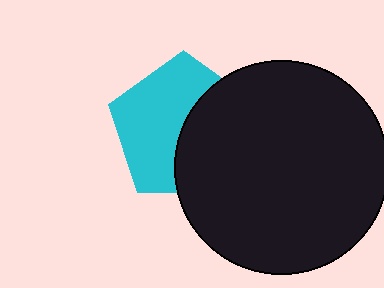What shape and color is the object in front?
The object in front is a black circle.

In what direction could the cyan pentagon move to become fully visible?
The cyan pentagon could move left. That would shift it out from behind the black circle entirely.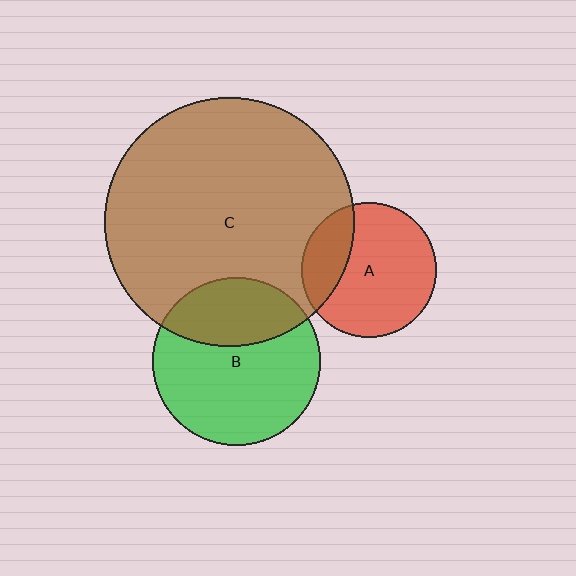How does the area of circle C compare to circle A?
Approximately 3.4 times.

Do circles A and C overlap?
Yes.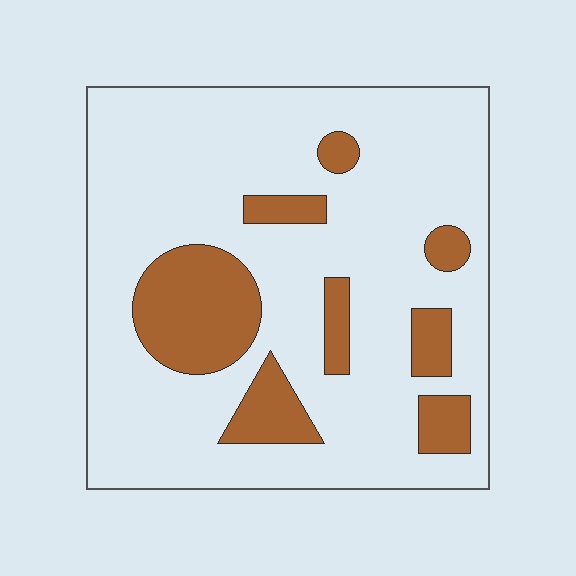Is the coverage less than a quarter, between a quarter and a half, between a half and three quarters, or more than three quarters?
Less than a quarter.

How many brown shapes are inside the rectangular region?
8.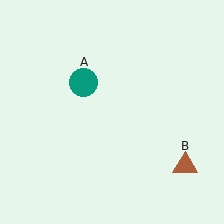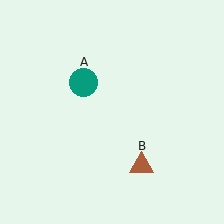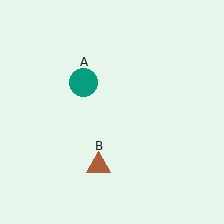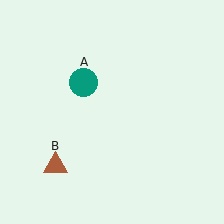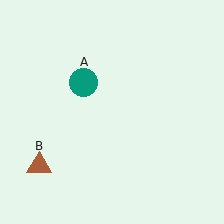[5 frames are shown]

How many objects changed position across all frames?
1 object changed position: brown triangle (object B).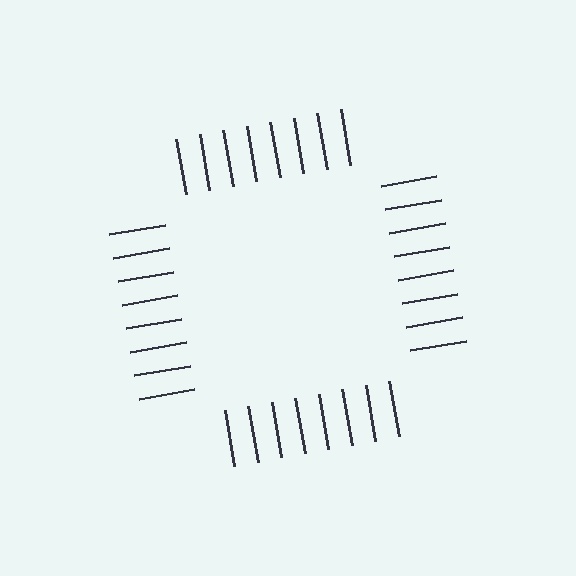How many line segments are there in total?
32 — 8 along each of the 4 edges.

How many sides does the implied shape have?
4 sides — the line-ends trace a square.